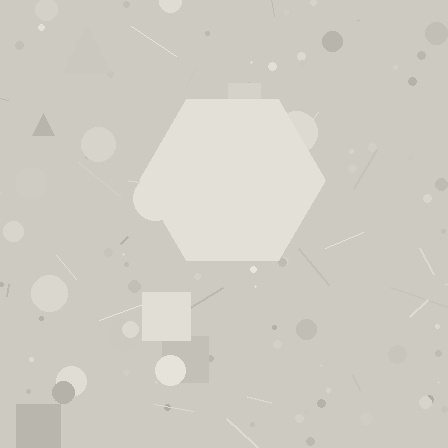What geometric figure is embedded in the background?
A hexagon is embedded in the background.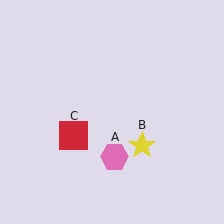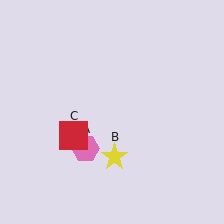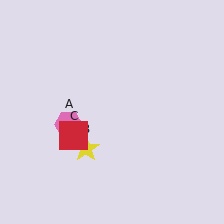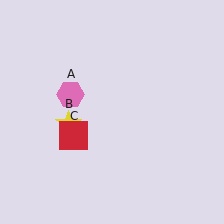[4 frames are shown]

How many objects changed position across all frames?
2 objects changed position: pink hexagon (object A), yellow star (object B).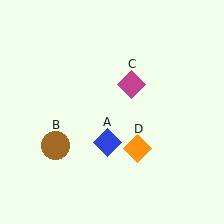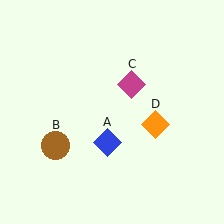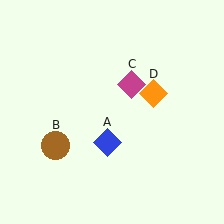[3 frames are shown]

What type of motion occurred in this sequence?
The orange diamond (object D) rotated counterclockwise around the center of the scene.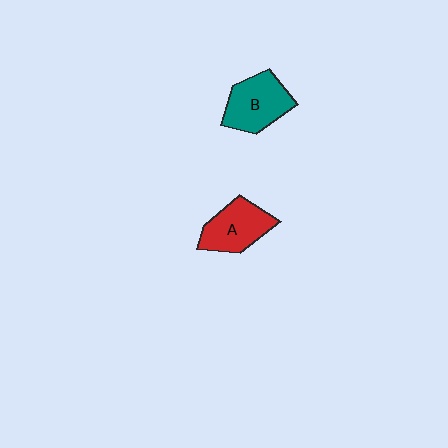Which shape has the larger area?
Shape B (teal).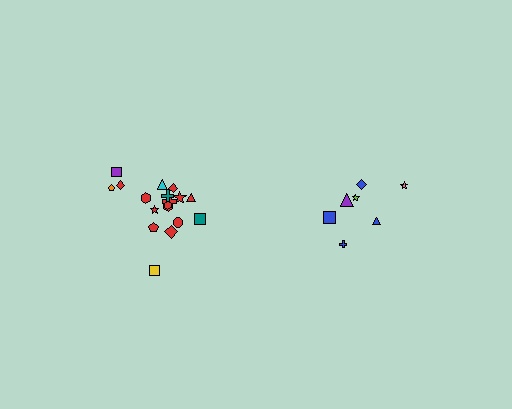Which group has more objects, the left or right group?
The left group.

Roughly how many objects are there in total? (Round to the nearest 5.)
Roughly 25 objects in total.